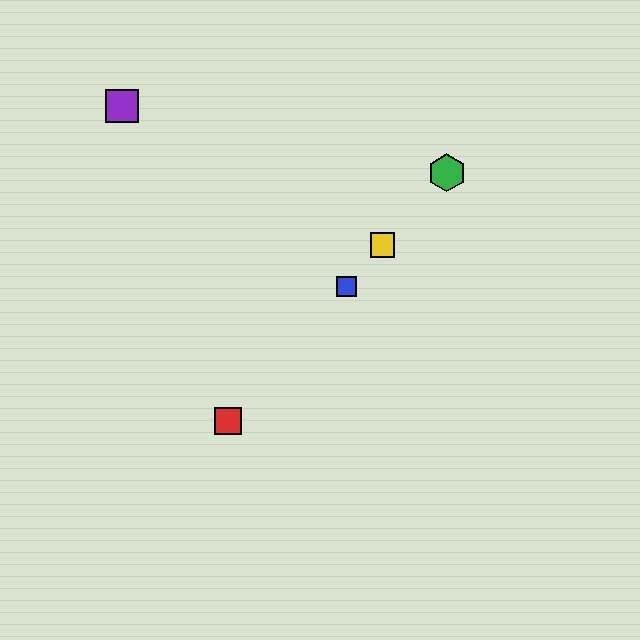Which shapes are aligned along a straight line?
The red square, the blue square, the green hexagon, the yellow square are aligned along a straight line.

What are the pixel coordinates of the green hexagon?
The green hexagon is at (447, 173).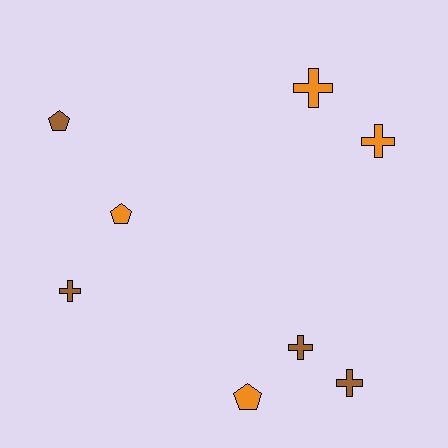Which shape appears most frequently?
Cross, with 5 objects.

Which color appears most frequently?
Brown, with 4 objects.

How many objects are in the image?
There are 8 objects.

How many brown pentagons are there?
There is 1 brown pentagon.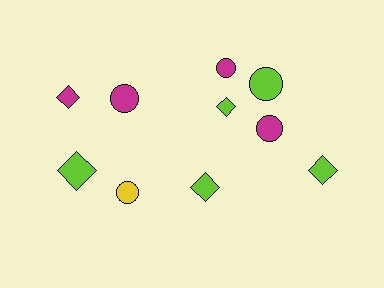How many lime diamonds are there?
There are 4 lime diamonds.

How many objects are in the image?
There are 10 objects.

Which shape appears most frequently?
Circle, with 5 objects.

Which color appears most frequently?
Lime, with 5 objects.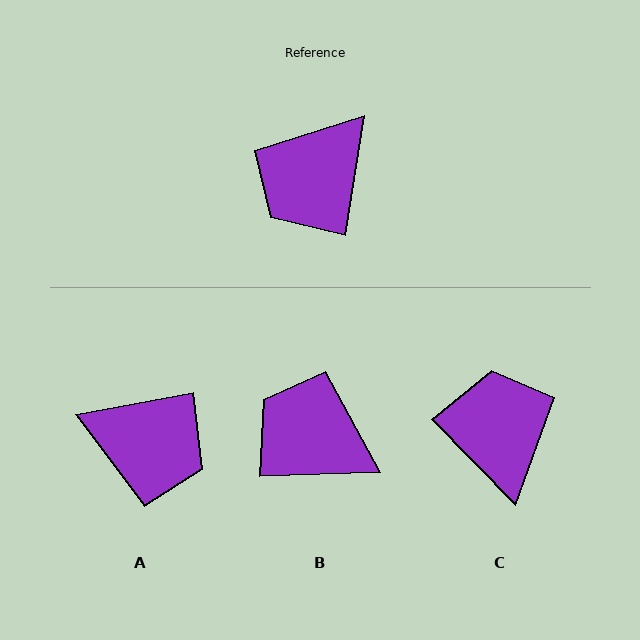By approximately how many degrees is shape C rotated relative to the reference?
Approximately 127 degrees clockwise.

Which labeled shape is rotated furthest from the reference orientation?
C, about 127 degrees away.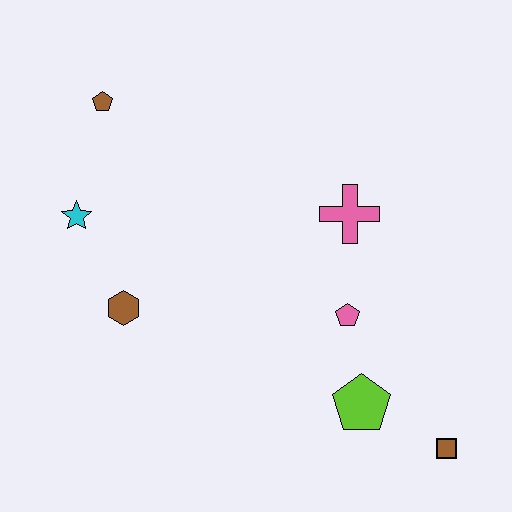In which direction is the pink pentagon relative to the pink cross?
The pink pentagon is below the pink cross.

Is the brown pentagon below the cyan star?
No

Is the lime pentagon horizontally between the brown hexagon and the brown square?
Yes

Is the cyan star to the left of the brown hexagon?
Yes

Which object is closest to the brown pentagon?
The cyan star is closest to the brown pentagon.